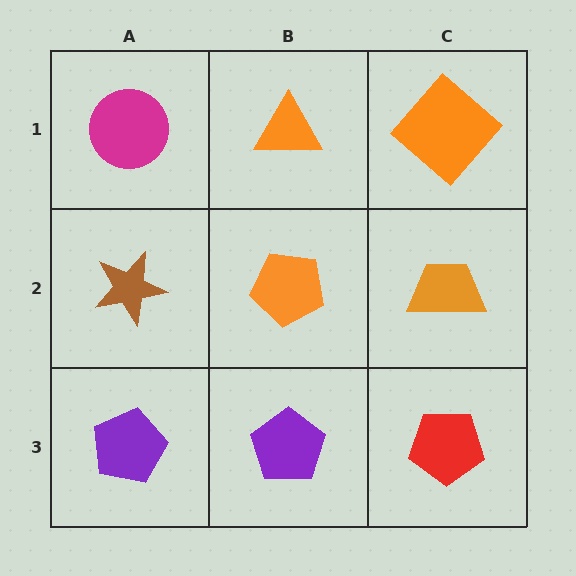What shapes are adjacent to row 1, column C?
An orange trapezoid (row 2, column C), an orange triangle (row 1, column B).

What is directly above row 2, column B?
An orange triangle.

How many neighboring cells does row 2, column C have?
3.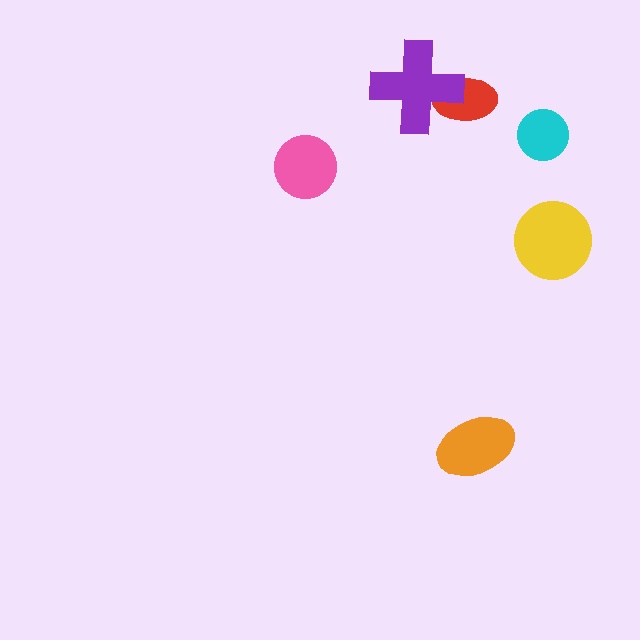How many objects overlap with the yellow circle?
0 objects overlap with the yellow circle.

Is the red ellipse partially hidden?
Yes, it is partially covered by another shape.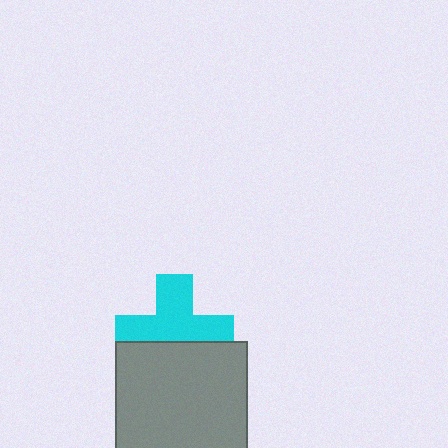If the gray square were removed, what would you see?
You would see the complete cyan cross.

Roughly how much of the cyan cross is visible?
About half of it is visible (roughly 63%).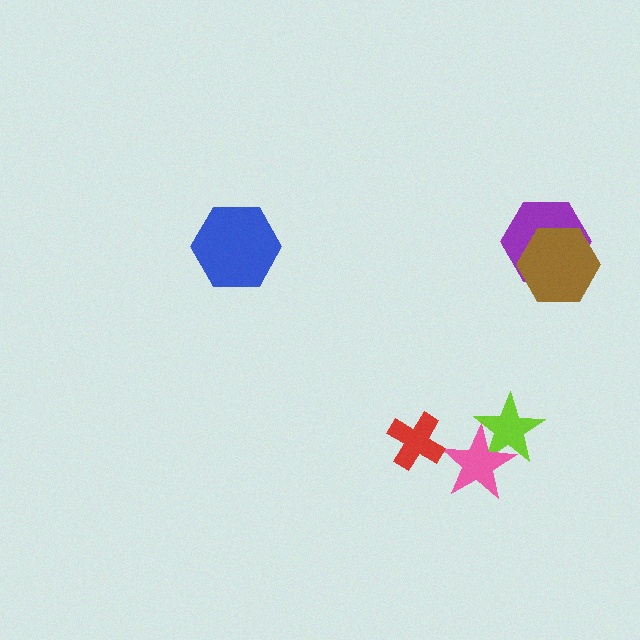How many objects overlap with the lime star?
1 object overlaps with the lime star.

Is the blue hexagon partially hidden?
No, no other shape covers it.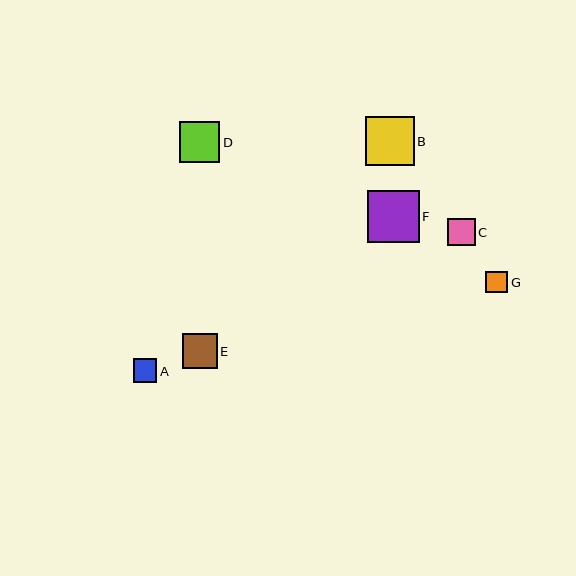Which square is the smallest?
Square G is the smallest with a size of approximately 22 pixels.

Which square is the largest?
Square F is the largest with a size of approximately 52 pixels.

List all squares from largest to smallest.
From largest to smallest: F, B, D, E, C, A, G.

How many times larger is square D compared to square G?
Square D is approximately 1.9 times the size of square G.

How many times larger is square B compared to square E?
Square B is approximately 1.4 times the size of square E.